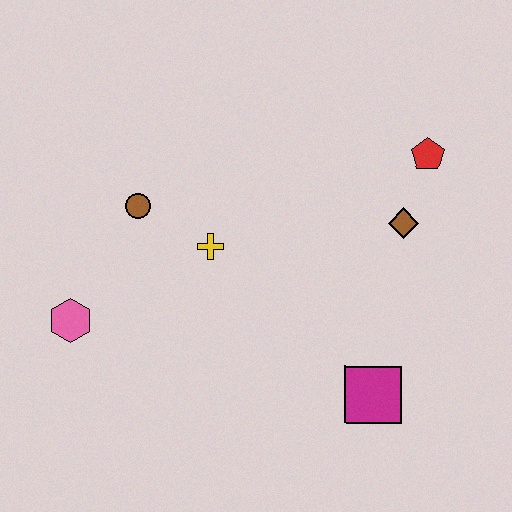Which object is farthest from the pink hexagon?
The red pentagon is farthest from the pink hexagon.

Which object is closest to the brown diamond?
The red pentagon is closest to the brown diamond.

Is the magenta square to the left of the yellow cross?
No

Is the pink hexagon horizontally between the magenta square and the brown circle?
No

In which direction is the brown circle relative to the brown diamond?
The brown circle is to the left of the brown diamond.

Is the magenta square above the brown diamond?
No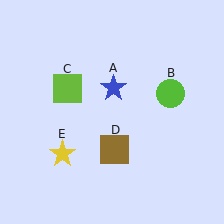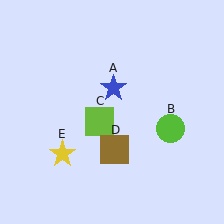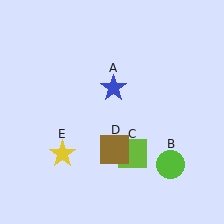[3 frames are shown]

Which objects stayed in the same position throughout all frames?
Blue star (object A) and brown square (object D) and yellow star (object E) remained stationary.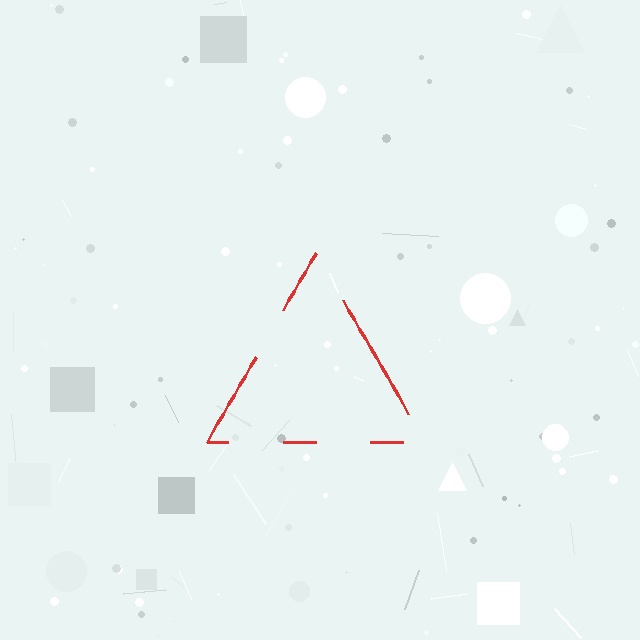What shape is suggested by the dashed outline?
The dashed outline suggests a triangle.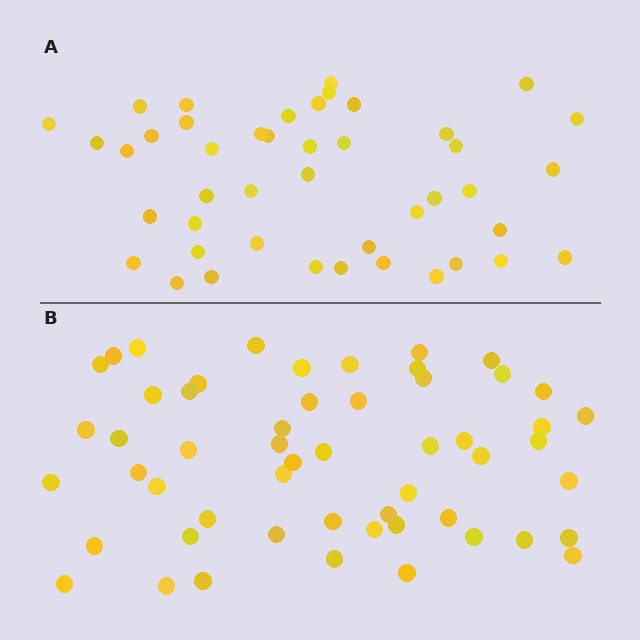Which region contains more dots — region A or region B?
Region B (the bottom region) has more dots.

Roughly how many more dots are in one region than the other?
Region B has roughly 10 or so more dots than region A.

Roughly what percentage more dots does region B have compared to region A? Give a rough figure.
About 25% more.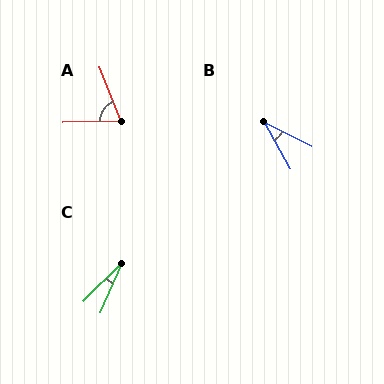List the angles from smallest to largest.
C (21°), B (34°), A (71°).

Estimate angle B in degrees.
Approximately 34 degrees.